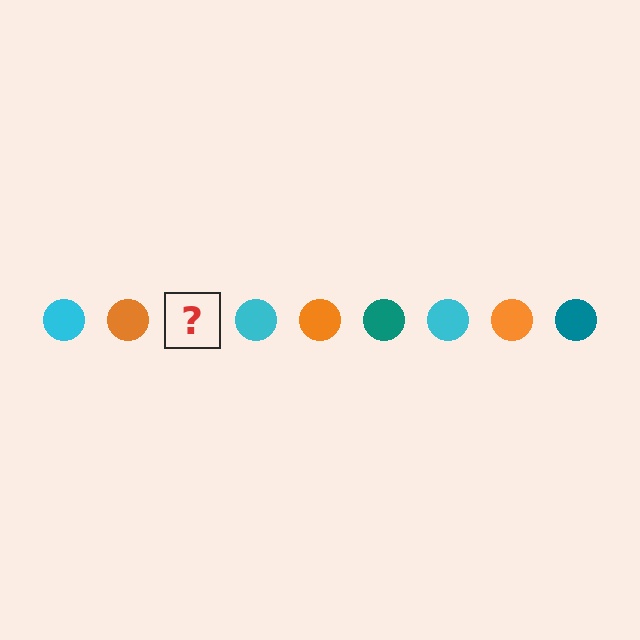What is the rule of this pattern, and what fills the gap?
The rule is that the pattern cycles through cyan, orange, teal circles. The gap should be filled with a teal circle.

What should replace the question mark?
The question mark should be replaced with a teal circle.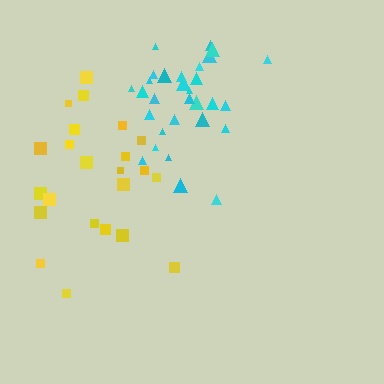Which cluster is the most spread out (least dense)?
Yellow.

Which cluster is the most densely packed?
Cyan.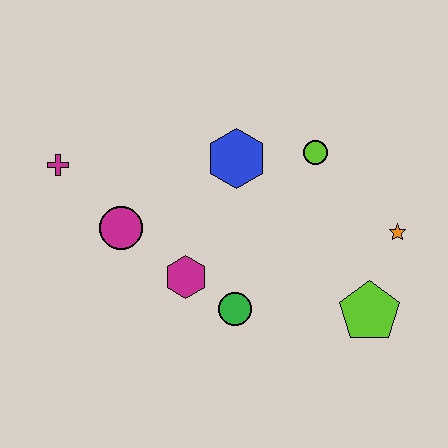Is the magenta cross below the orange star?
No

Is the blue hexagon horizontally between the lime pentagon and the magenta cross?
Yes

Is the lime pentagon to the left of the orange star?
Yes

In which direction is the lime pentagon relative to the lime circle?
The lime pentagon is below the lime circle.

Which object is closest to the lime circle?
The blue hexagon is closest to the lime circle.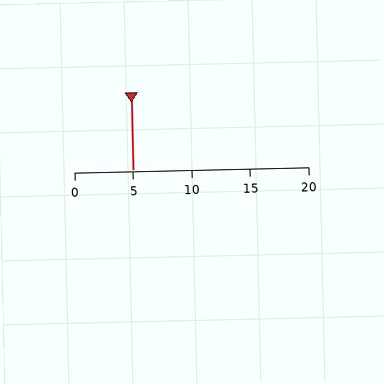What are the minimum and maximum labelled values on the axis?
The axis runs from 0 to 20.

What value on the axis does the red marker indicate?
The marker indicates approximately 5.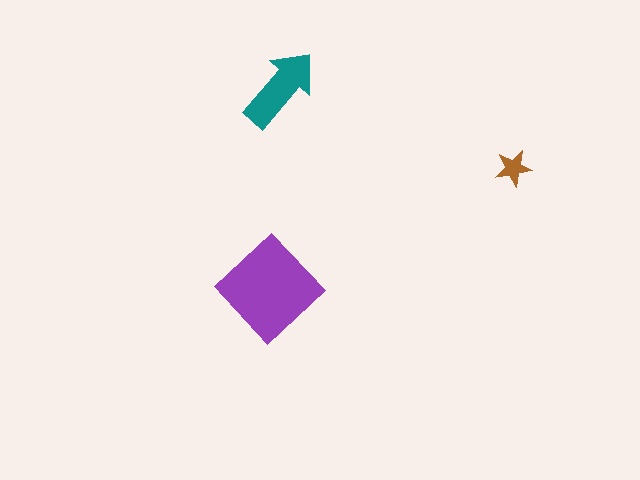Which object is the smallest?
The brown star.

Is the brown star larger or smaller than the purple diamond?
Smaller.